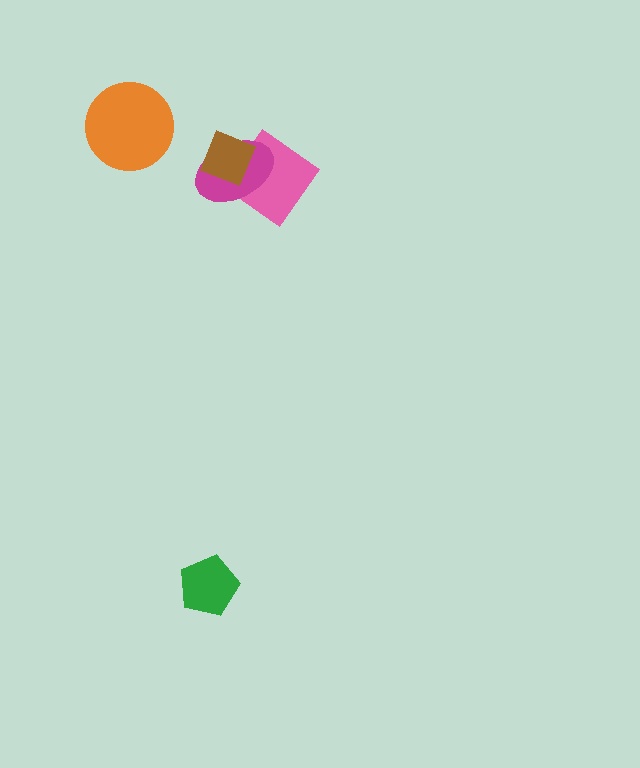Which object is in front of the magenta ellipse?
The brown diamond is in front of the magenta ellipse.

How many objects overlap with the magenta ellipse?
2 objects overlap with the magenta ellipse.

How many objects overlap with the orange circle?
0 objects overlap with the orange circle.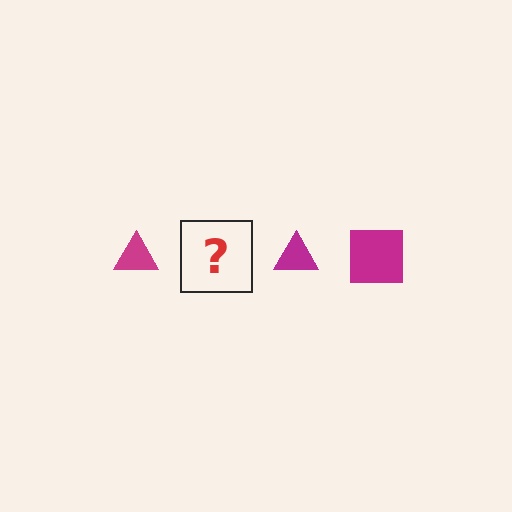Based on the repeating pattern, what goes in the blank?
The blank should be a magenta square.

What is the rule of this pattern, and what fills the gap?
The rule is that the pattern cycles through triangle, square shapes in magenta. The gap should be filled with a magenta square.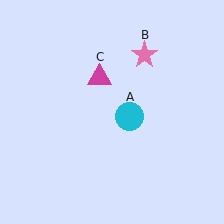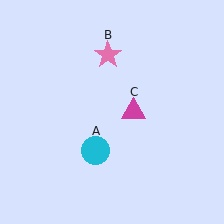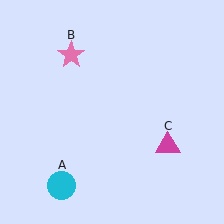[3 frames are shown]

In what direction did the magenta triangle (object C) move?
The magenta triangle (object C) moved down and to the right.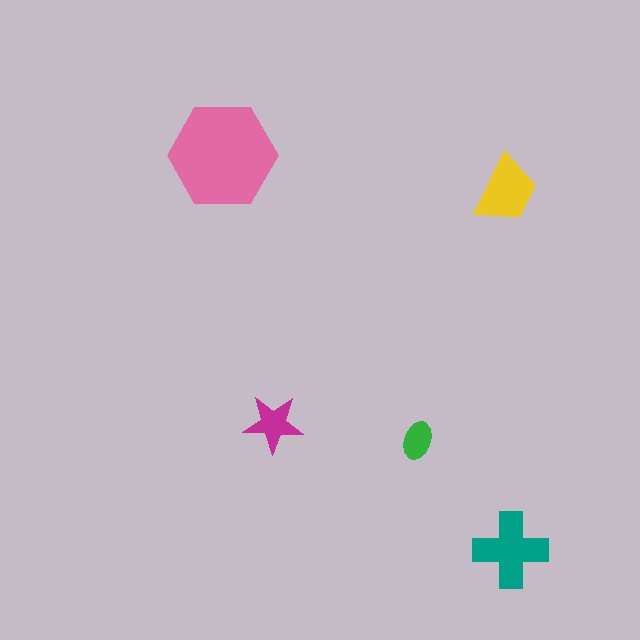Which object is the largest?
The pink hexagon.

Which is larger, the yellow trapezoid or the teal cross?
The teal cross.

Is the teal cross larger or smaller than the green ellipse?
Larger.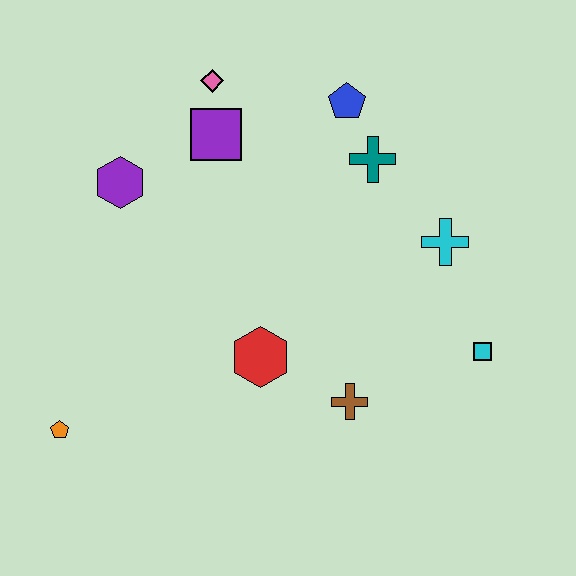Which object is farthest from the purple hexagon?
The cyan square is farthest from the purple hexagon.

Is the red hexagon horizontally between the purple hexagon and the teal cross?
Yes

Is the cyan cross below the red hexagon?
No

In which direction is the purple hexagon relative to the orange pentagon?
The purple hexagon is above the orange pentagon.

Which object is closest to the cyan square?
The cyan cross is closest to the cyan square.